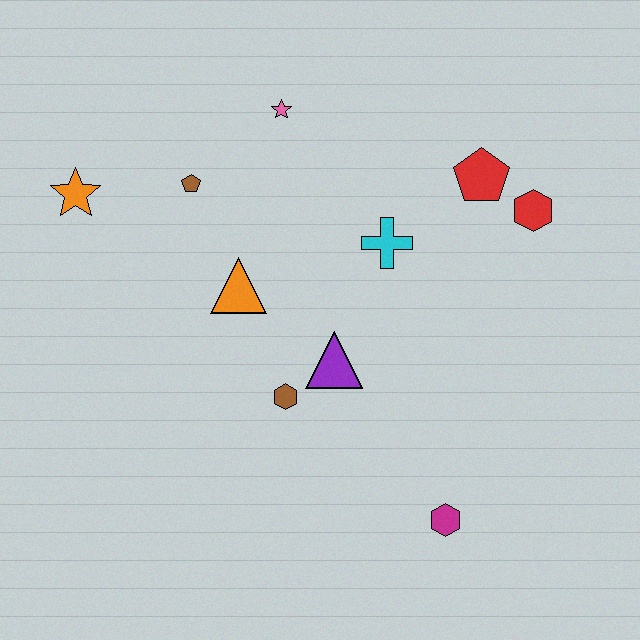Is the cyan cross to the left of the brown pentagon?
No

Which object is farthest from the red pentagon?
The orange star is farthest from the red pentagon.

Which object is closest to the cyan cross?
The red pentagon is closest to the cyan cross.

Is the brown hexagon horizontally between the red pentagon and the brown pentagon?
Yes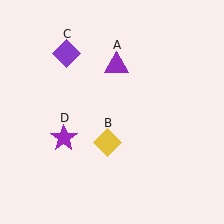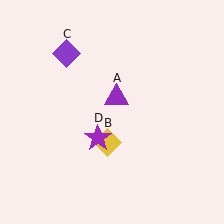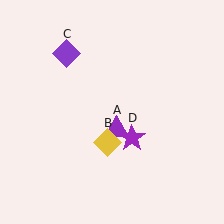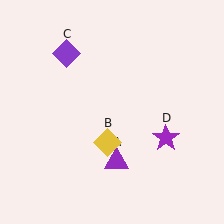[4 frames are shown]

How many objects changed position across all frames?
2 objects changed position: purple triangle (object A), purple star (object D).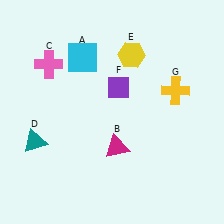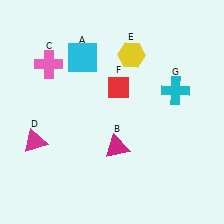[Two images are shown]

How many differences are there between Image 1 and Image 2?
There are 3 differences between the two images.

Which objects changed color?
D changed from teal to magenta. F changed from purple to red. G changed from yellow to cyan.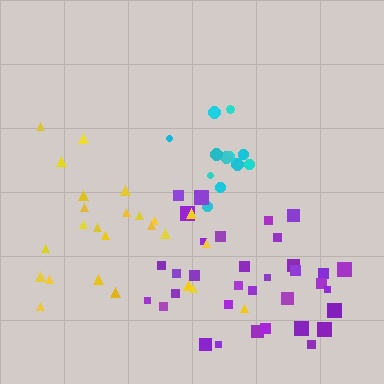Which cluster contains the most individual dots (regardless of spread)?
Purple (34).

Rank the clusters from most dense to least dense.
cyan, purple, yellow.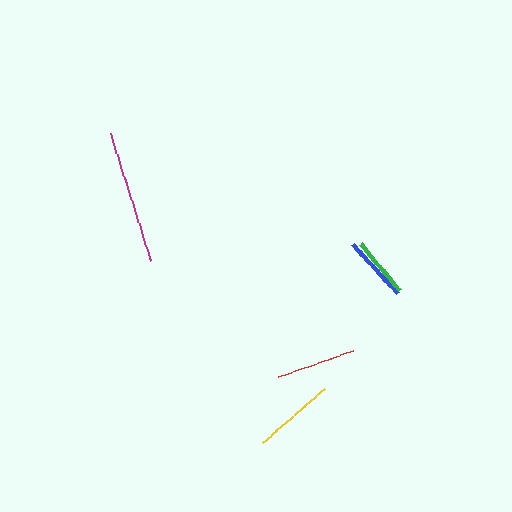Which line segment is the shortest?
The green line is the shortest at approximately 61 pixels.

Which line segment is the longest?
The magenta line is the longest at approximately 133 pixels.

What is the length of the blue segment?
The blue segment is approximately 67 pixels long.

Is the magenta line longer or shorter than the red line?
The magenta line is longer than the red line.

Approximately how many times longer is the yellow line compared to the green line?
The yellow line is approximately 1.3 times the length of the green line.